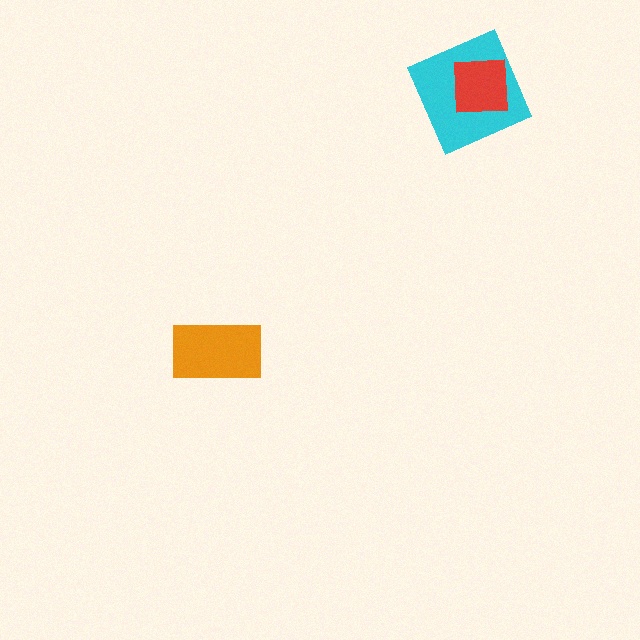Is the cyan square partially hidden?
Yes, it is partially covered by another shape.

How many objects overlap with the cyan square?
1 object overlaps with the cyan square.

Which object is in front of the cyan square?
The red square is in front of the cyan square.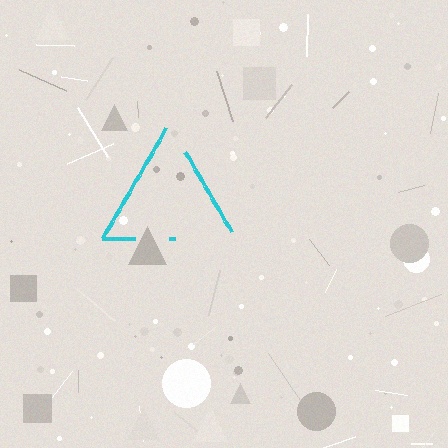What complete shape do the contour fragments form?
The contour fragments form a triangle.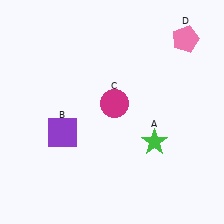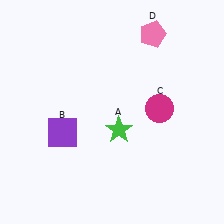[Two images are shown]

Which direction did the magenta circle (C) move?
The magenta circle (C) moved right.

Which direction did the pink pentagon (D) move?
The pink pentagon (D) moved left.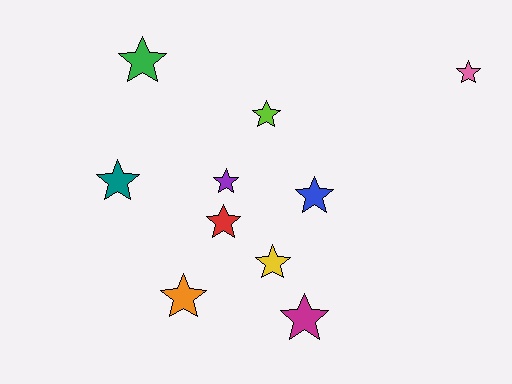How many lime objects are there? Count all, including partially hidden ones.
There is 1 lime object.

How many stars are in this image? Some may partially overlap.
There are 10 stars.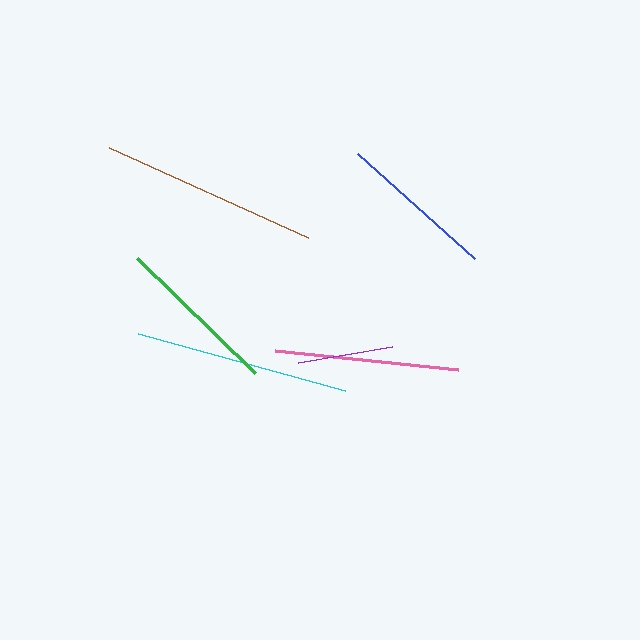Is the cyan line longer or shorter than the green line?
The cyan line is longer than the green line.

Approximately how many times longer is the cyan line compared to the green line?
The cyan line is approximately 1.3 times the length of the green line.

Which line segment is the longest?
The brown line is the longest at approximately 218 pixels.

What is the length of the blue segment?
The blue segment is approximately 158 pixels long.